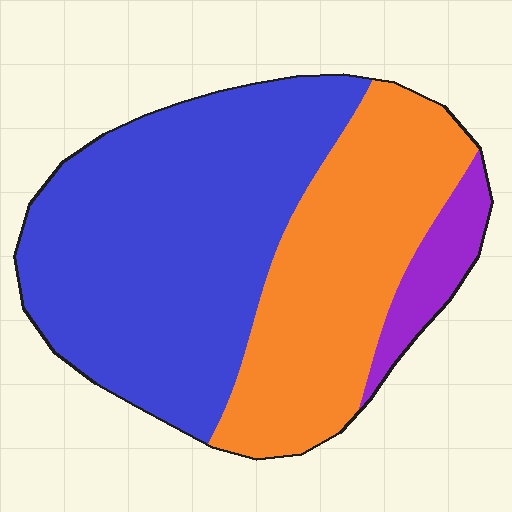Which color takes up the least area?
Purple, at roughly 10%.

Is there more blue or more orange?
Blue.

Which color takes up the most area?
Blue, at roughly 55%.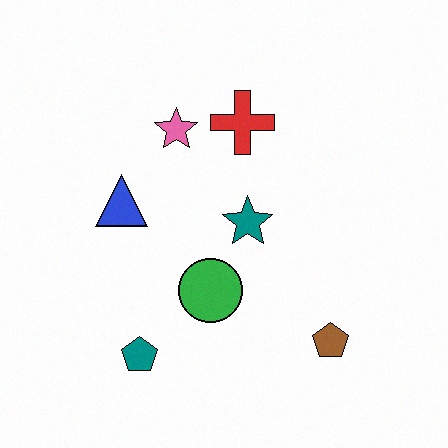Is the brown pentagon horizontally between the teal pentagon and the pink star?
No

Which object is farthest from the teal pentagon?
The red cross is farthest from the teal pentagon.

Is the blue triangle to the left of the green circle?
Yes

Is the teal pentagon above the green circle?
No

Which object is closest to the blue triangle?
The pink star is closest to the blue triangle.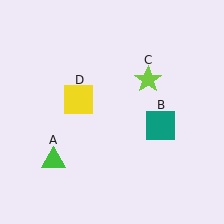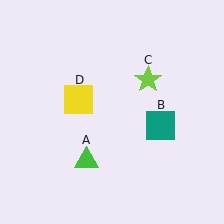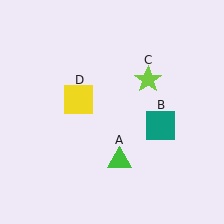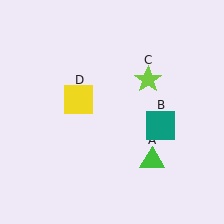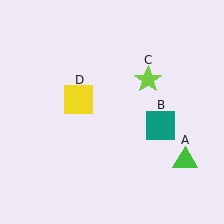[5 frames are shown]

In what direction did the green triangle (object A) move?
The green triangle (object A) moved right.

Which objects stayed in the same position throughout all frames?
Teal square (object B) and lime star (object C) and yellow square (object D) remained stationary.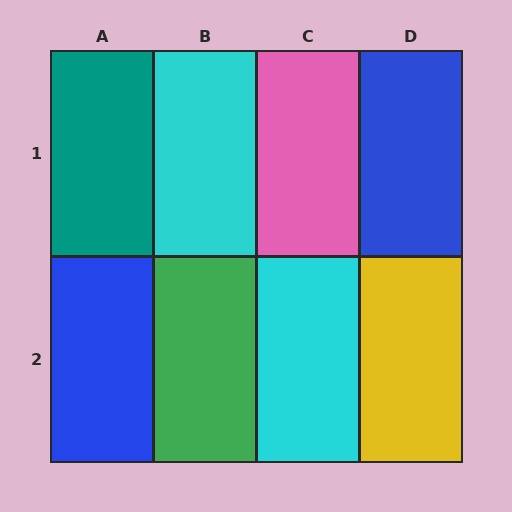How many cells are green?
1 cell is green.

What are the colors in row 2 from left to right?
Blue, green, cyan, yellow.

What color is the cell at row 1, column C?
Pink.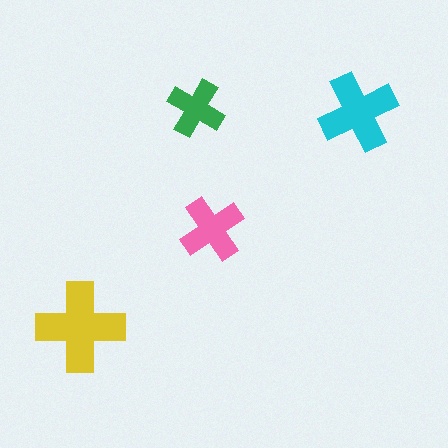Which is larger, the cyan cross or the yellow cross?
The yellow one.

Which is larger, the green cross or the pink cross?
The pink one.